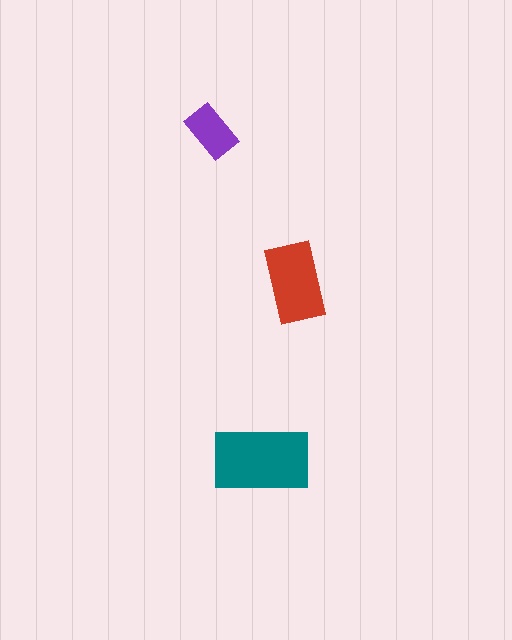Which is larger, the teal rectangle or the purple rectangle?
The teal one.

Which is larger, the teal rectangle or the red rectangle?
The teal one.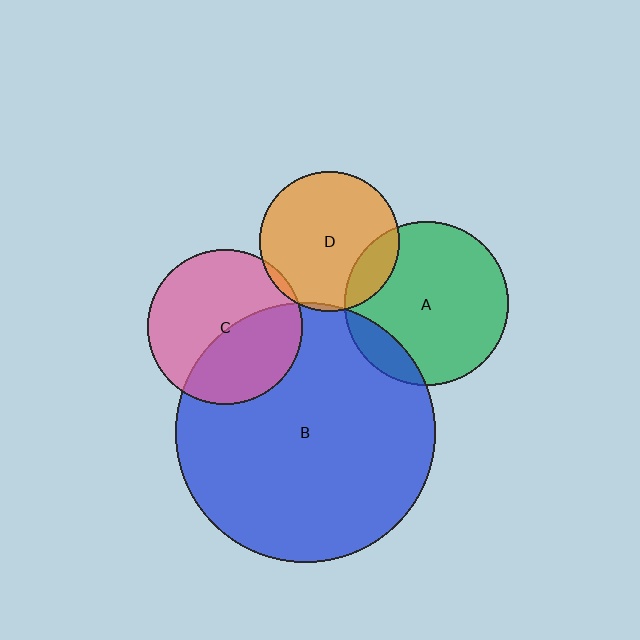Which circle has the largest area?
Circle B (blue).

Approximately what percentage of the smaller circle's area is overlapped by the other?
Approximately 40%.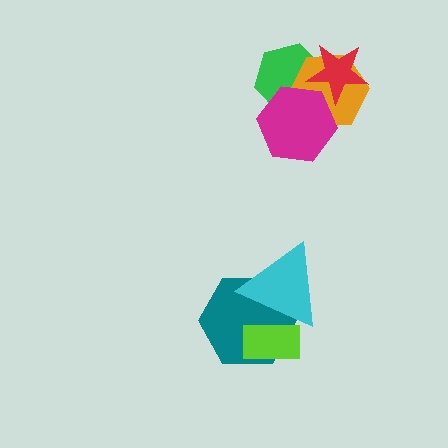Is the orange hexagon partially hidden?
Yes, it is partially covered by another shape.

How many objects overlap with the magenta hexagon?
3 objects overlap with the magenta hexagon.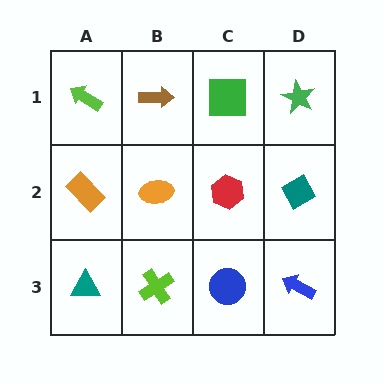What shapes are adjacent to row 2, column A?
A lime arrow (row 1, column A), a teal triangle (row 3, column A), an orange ellipse (row 2, column B).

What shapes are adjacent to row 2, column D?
A green star (row 1, column D), a blue arrow (row 3, column D), a red hexagon (row 2, column C).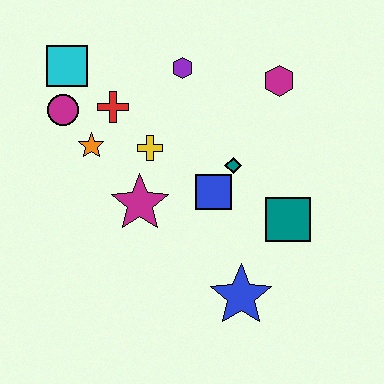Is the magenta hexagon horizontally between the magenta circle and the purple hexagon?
No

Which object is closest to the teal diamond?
The blue square is closest to the teal diamond.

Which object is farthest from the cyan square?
The blue star is farthest from the cyan square.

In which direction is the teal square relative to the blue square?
The teal square is to the right of the blue square.